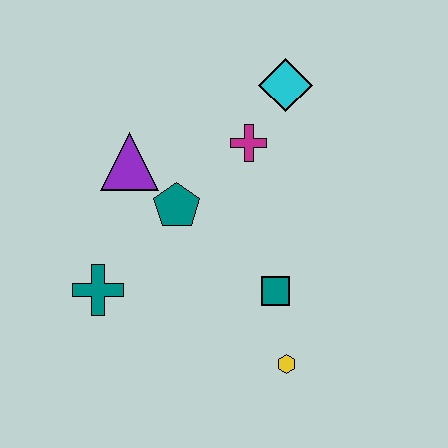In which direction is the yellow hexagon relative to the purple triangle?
The yellow hexagon is below the purple triangle.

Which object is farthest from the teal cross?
The cyan diamond is farthest from the teal cross.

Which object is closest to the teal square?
The yellow hexagon is closest to the teal square.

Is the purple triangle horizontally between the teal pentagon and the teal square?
No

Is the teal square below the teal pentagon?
Yes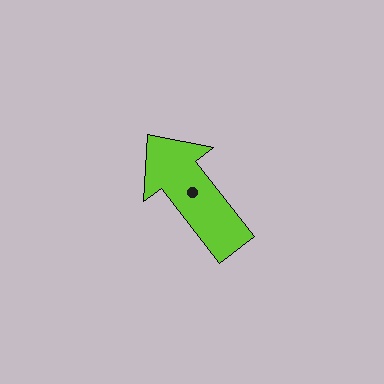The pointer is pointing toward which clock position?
Roughly 11 o'clock.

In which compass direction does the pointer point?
Northwest.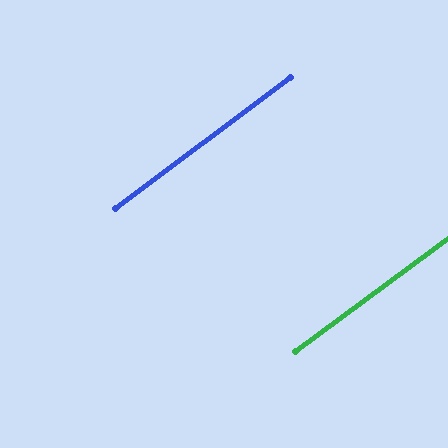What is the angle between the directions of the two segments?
Approximately 0 degrees.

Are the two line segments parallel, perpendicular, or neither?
Parallel — their directions differ by only 0.3°.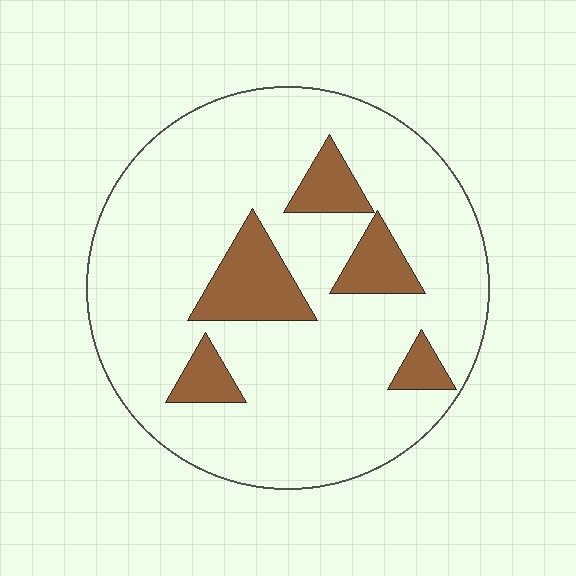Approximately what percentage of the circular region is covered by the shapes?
Approximately 15%.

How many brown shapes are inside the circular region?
5.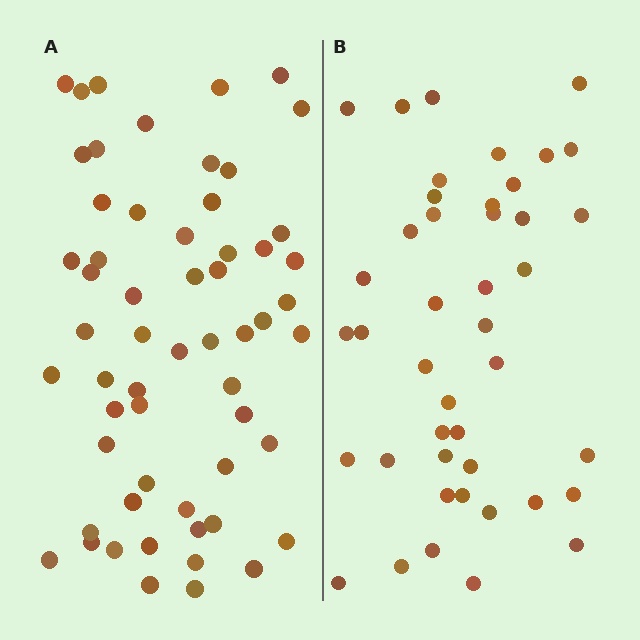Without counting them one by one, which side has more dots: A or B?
Region A (the left region) has more dots.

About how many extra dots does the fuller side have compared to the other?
Region A has approximately 15 more dots than region B.